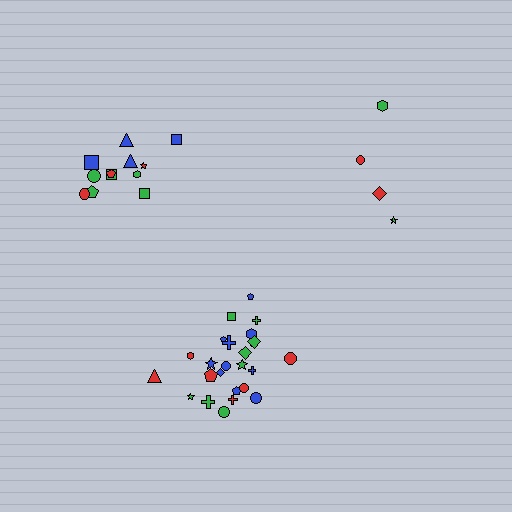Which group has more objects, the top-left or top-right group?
The top-left group.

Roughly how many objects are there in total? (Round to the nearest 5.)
Roughly 40 objects in total.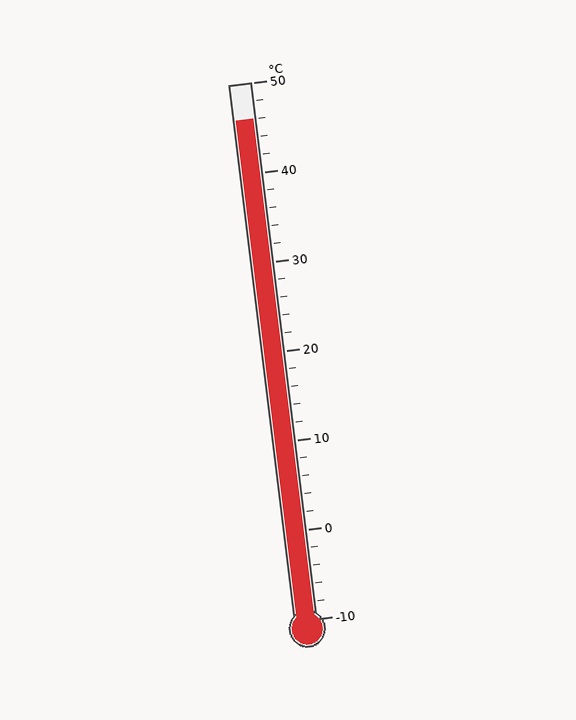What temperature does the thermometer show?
The thermometer shows approximately 46°C.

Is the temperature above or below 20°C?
The temperature is above 20°C.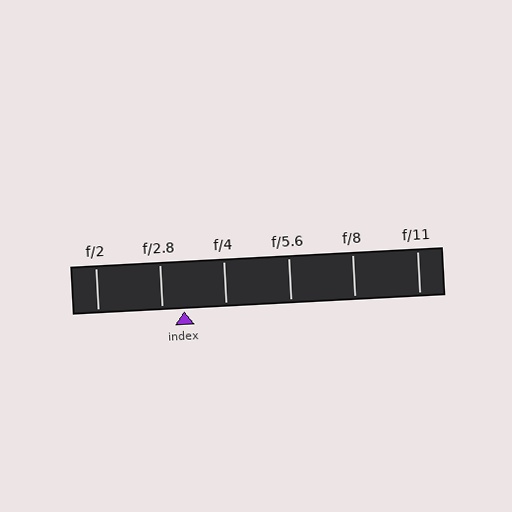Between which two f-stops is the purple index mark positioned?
The index mark is between f/2.8 and f/4.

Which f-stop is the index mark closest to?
The index mark is closest to f/2.8.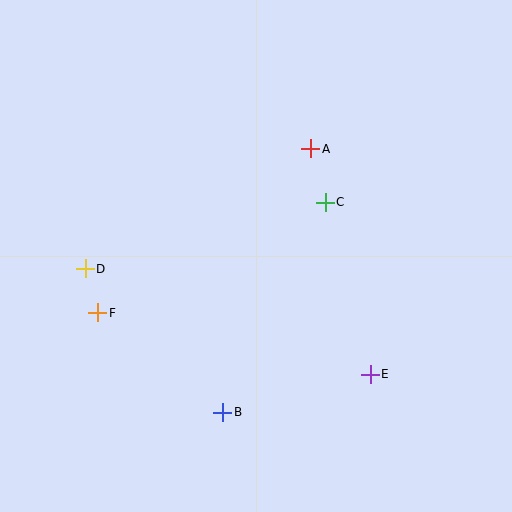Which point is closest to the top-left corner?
Point D is closest to the top-left corner.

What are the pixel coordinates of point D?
Point D is at (85, 269).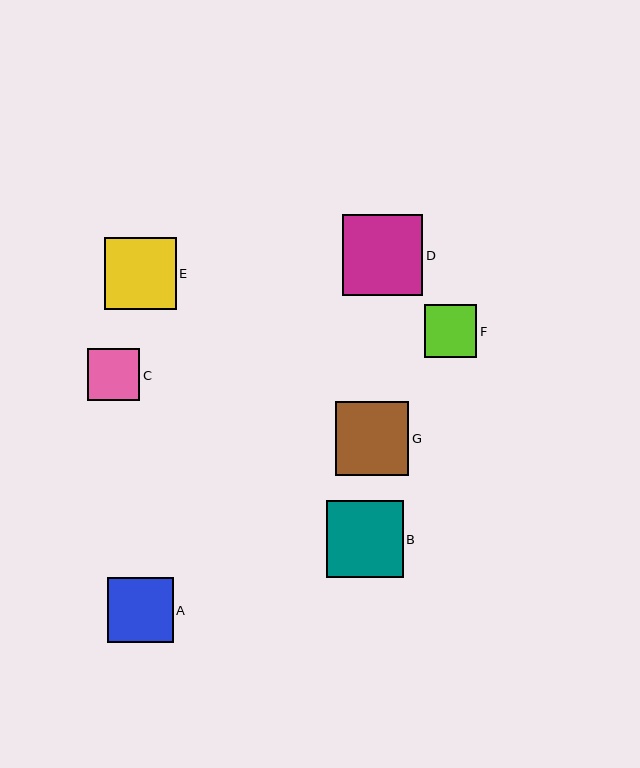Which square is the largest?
Square D is the largest with a size of approximately 80 pixels.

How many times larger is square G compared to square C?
Square G is approximately 1.4 times the size of square C.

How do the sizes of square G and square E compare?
Square G and square E are approximately the same size.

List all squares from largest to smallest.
From largest to smallest: D, B, G, E, A, F, C.